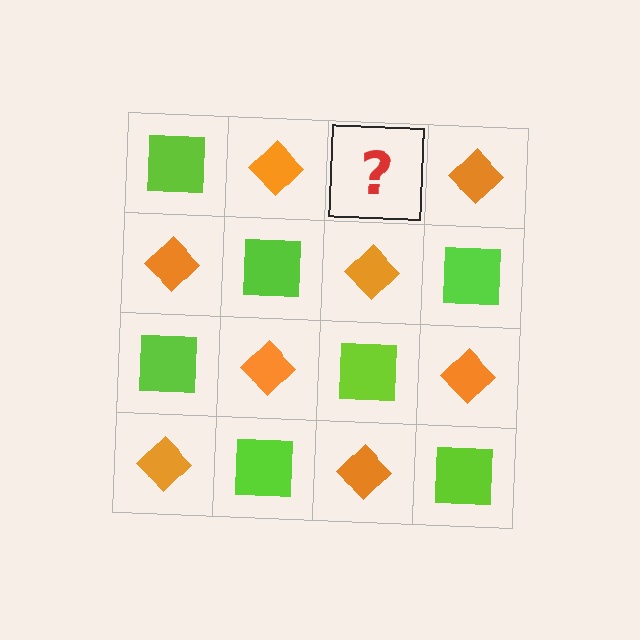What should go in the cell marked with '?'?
The missing cell should contain a lime square.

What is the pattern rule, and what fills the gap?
The rule is that it alternates lime square and orange diamond in a checkerboard pattern. The gap should be filled with a lime square.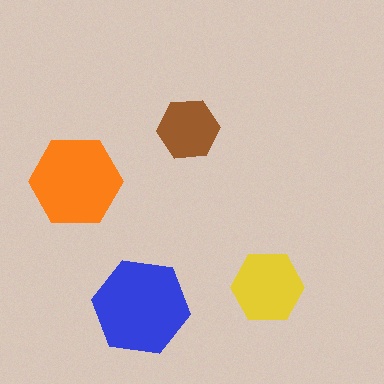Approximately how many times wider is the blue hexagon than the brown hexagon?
About 1.5 times wider.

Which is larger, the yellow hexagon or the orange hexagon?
The orange one.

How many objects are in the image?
There are 4 objects in the image.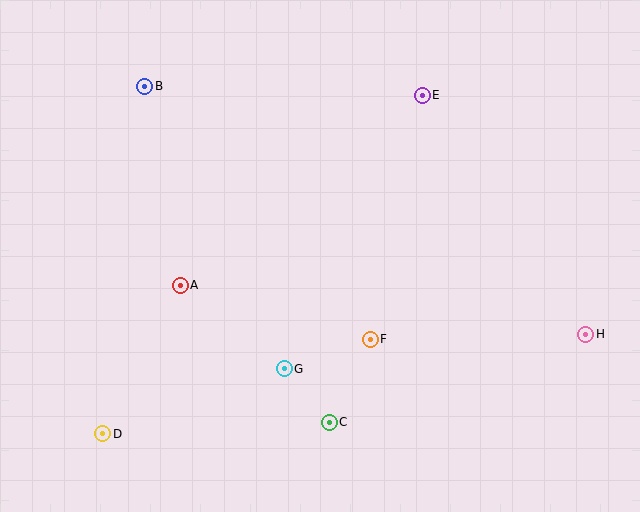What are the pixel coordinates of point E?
Point E is at (422, 95).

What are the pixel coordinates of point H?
Point H is at (586, 334).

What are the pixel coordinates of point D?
Point D is at (103, 434).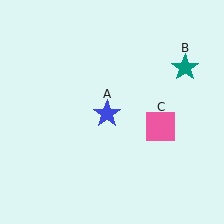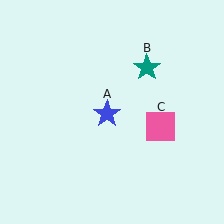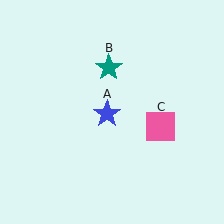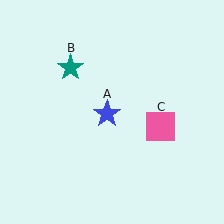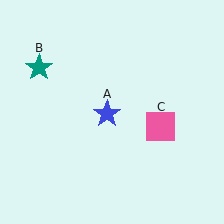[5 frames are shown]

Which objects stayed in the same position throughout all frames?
Blue star (object A) and pink square (object C) remained stationary.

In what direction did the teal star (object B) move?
The teal star (object B) moved left.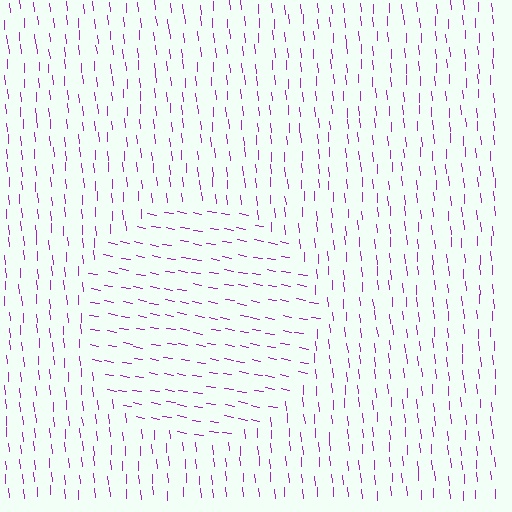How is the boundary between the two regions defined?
The boundary is defined purely by a change in line orientation (approximately 76 degrees difference). All lines are the same color and thickness.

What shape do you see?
I see a circle.